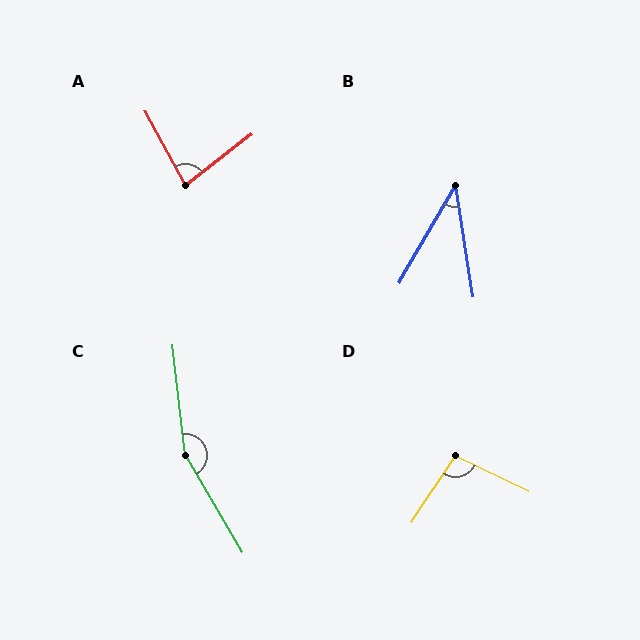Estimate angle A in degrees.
Approximately 81 degrees.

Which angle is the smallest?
B, at approximately 39 degrees.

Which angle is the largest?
C, at approximately 156 degrees.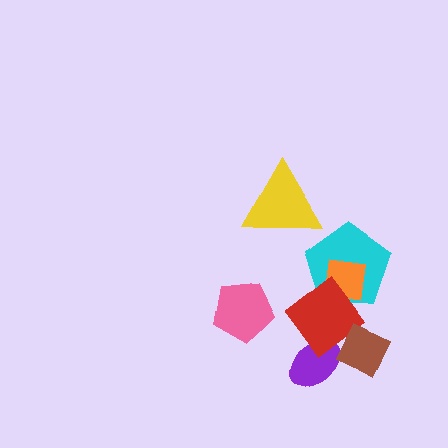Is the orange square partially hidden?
Yes, it is partially covered by another shape.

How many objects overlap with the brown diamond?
2 objects overlap with the brown diamond.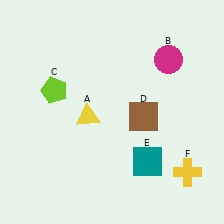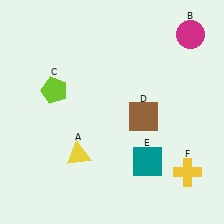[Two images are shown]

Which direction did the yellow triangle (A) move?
The yellow triangle (A) moved down.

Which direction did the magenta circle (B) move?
The magenta circle (B) moved up.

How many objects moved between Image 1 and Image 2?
2 objects moved between the two images.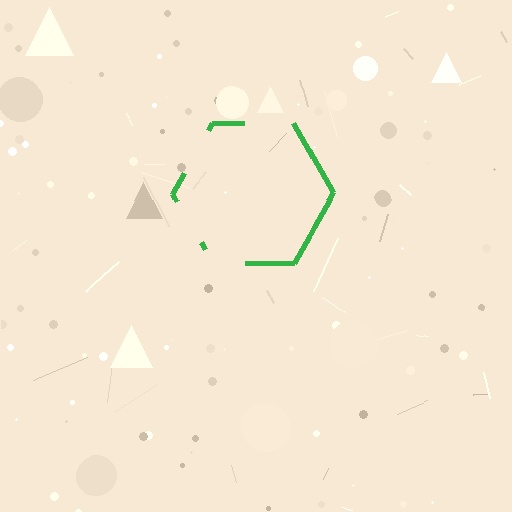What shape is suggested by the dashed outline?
The dashed outline suggests a hexagon.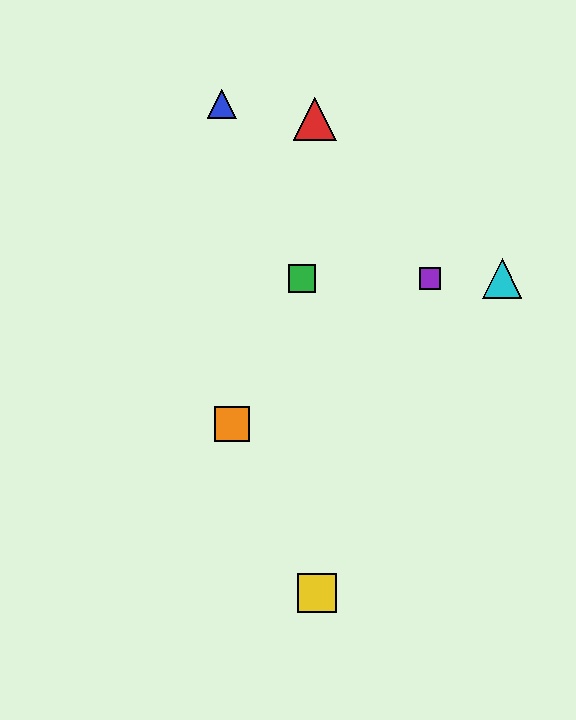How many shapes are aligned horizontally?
3 shapes (the green square, the purple square, the cyan triangle) are aligned horizontally.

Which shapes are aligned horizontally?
The green square, the purple square, the cyan triangle are aligned horizontally.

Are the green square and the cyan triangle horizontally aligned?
Yes, both are at y≈278.